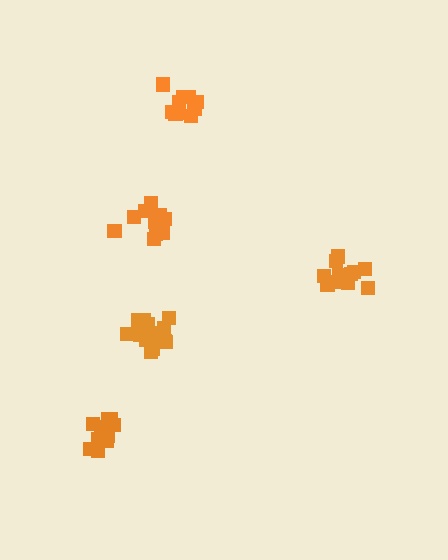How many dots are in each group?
Group 1: 11 dots, Group 2: 14 dots, Group 3: 11 dots, Group 4: 16 dots, Group 5: 13 dots (65 total).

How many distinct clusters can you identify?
There are 5 distinct clusters.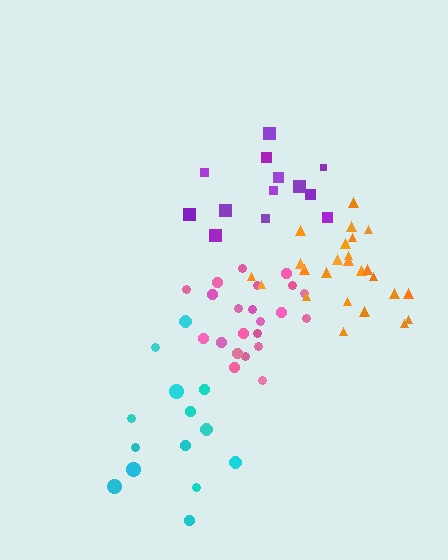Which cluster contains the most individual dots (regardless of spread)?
Orange (25).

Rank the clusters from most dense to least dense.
orange, pink, purple, cyan.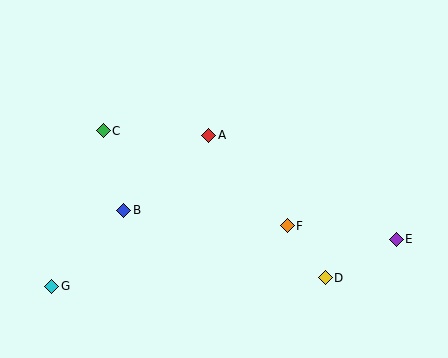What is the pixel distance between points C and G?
The distance between C and G is 164 pixels.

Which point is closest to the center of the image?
Point A at (209, 135) is closest to the center.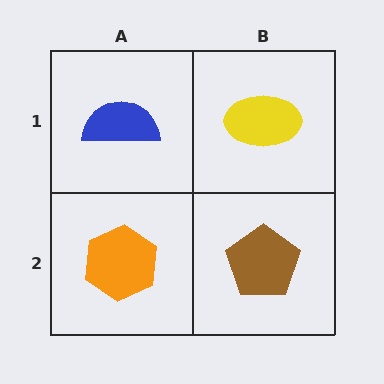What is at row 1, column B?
A yellow ellipse.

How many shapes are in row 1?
2 shapes.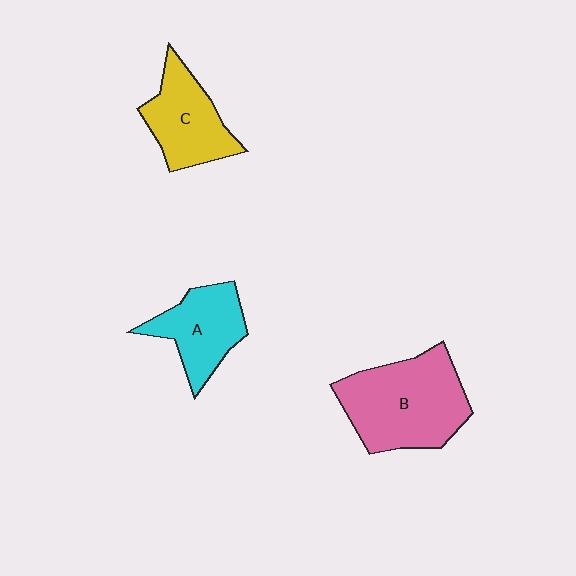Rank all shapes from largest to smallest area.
From largest to smallest: B (pink), C (yellow), A (cyan).